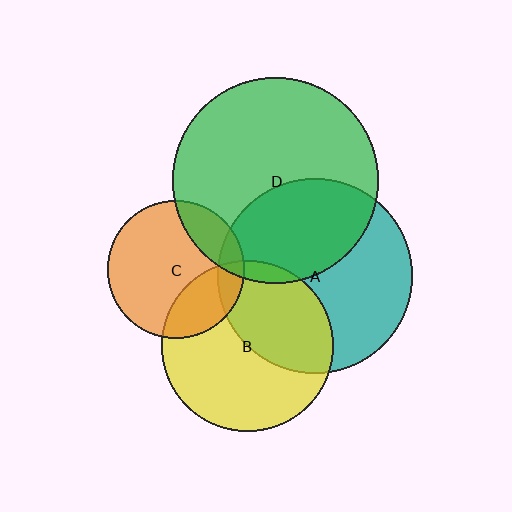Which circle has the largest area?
Circle D (green).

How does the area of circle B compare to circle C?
Approximately 1.6 times.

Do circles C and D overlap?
Yes.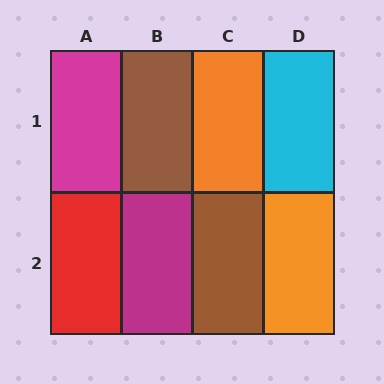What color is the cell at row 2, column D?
Orange.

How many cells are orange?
2 cells are orange.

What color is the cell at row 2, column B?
Magenta.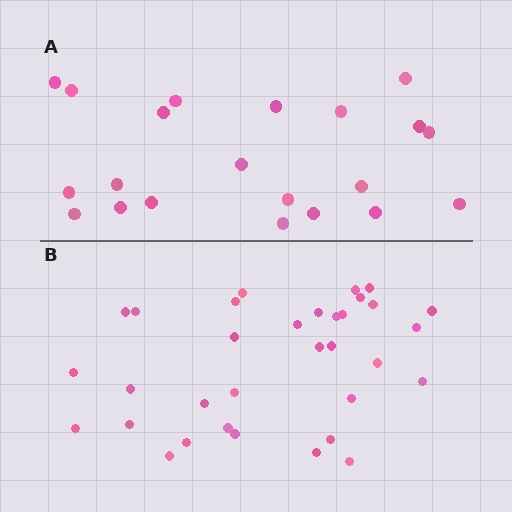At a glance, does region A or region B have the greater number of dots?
Region B (the bottom region) has more dots.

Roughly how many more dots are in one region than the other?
Region B has roughly 12 or so more dots than region A.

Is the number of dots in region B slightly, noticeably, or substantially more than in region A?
Region B has substantially more. The ratio is roughly 1.6 to 1.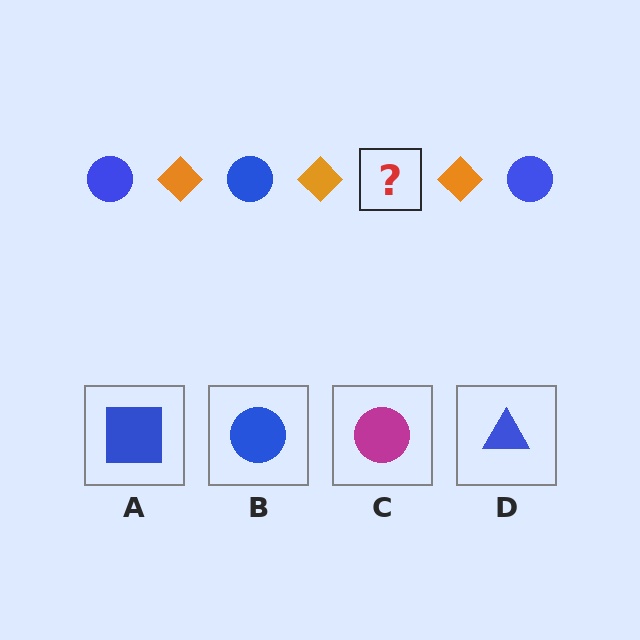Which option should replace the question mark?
Option B.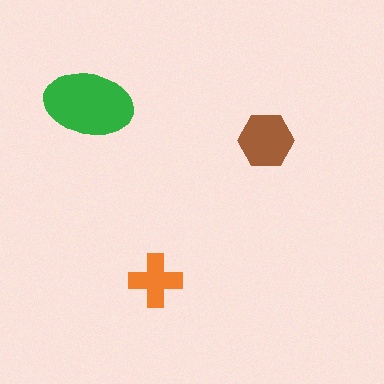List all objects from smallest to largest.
The orange cross, the brown hexagon, the green ellipse.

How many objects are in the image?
There are 3 objects in the image.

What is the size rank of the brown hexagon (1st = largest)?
2nd.